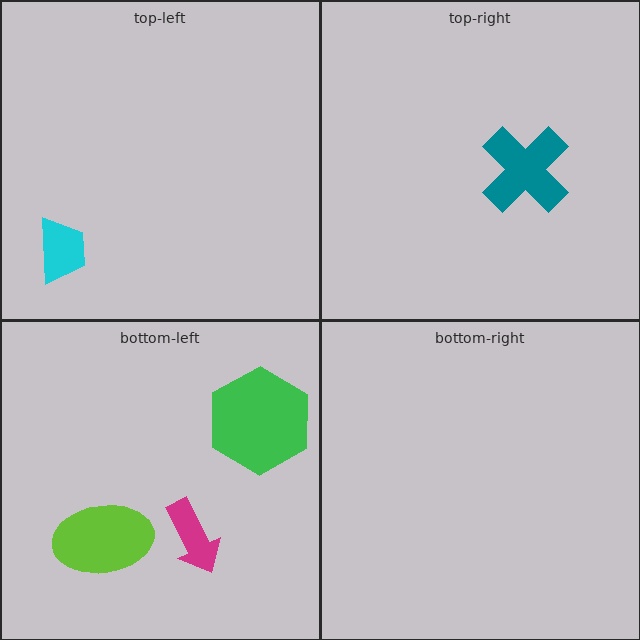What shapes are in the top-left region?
The cyan trapezoid.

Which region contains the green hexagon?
The bottom-left region.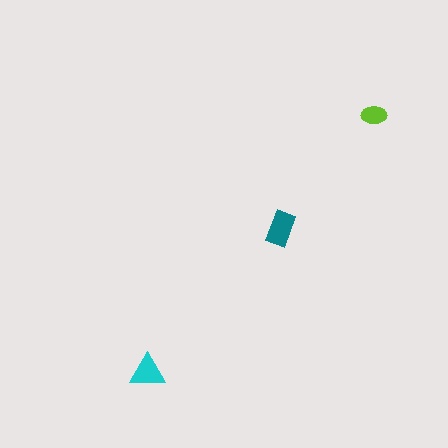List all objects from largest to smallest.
The teal rectangle, the cyan triangle, the lime ellipse.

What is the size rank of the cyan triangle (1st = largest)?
2nd.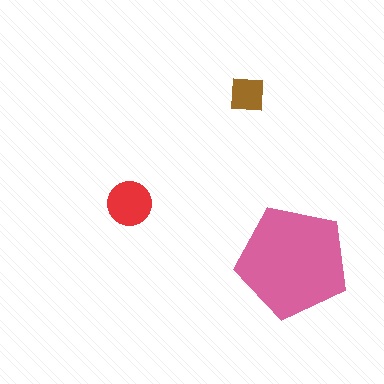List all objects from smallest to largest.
The brown square, the red circle, the pink pentagon.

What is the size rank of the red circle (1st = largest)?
2nd.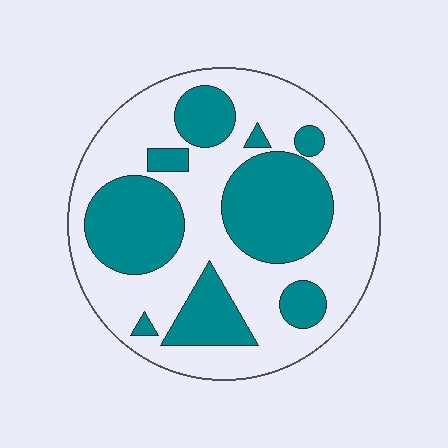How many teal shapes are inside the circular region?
9.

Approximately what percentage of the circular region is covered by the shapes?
Approximately 40%.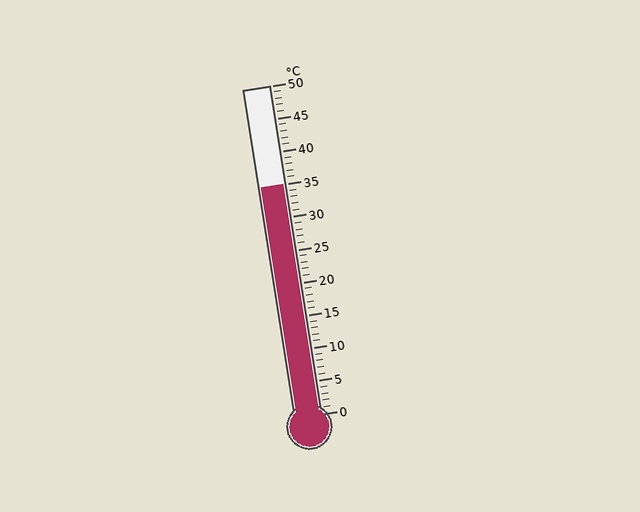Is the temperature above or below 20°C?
The temperature is above 20°C.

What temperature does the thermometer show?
The thermometer shows approximately 35°C.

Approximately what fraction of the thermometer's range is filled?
The thermometer is filled to approximately 70% of its range.